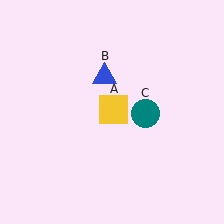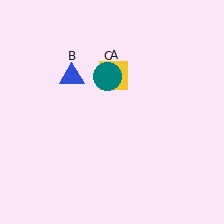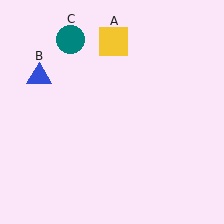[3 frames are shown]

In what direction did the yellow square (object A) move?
The yellow square (object A) moved up.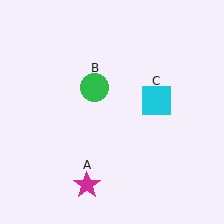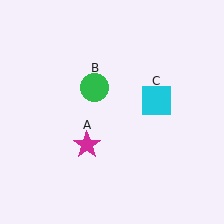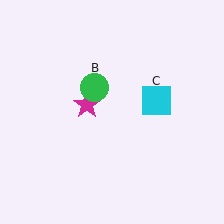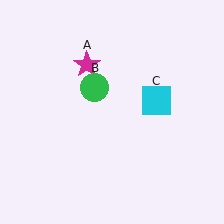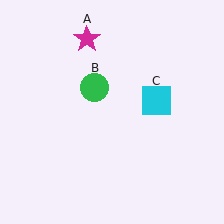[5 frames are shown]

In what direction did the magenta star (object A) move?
The magenta star (object A) moved up.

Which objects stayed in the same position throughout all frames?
Green circle (object B) and cyan square (object C) remained stationary.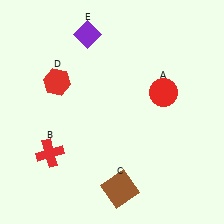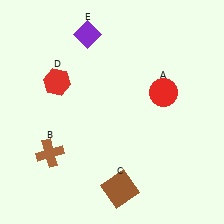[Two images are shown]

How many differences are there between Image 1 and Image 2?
There is 1 difference between the two images.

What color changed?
The cross (B) changed from red in Image 1 to brown in Image 2.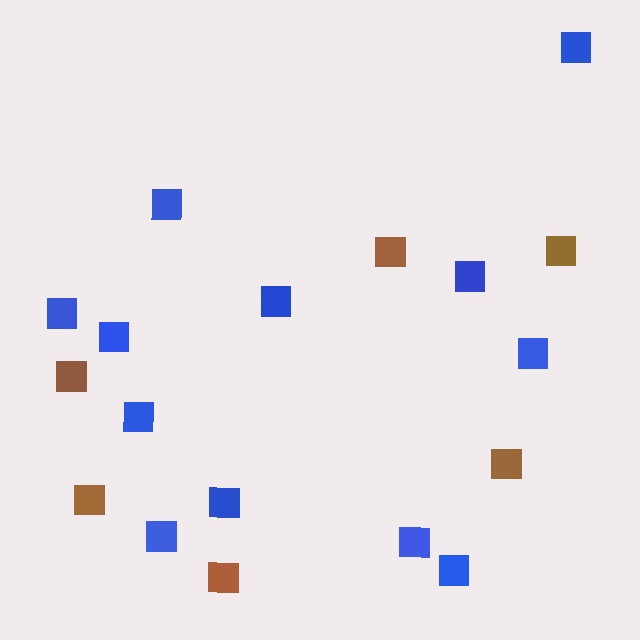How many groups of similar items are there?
There are 2 groups: one group of brown squares (6) and one group of blue squares (12).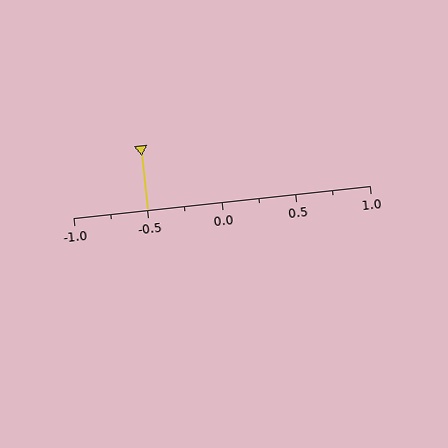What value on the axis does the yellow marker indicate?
The marker indicates approximately -0.5.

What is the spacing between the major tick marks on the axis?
The major ticks are spaced 0.5 apart.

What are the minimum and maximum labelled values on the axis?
The axis runs from -1.0 to 1.0.